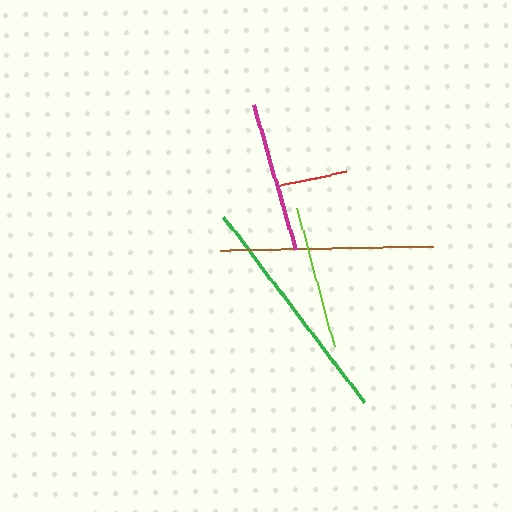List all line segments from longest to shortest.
From longest to shortest: green, brown, magenta, lime, red.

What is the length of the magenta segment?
The magenta segment is approximately 151 pixels long.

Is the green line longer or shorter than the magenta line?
The green line is longer than the magenta line.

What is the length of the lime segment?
The lime segment is approximately 144 pixels long.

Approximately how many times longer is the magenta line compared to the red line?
The magenta line is approximately 2.2 times the length of the red line.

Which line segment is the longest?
The green line is the longest at approximately 232 pixels.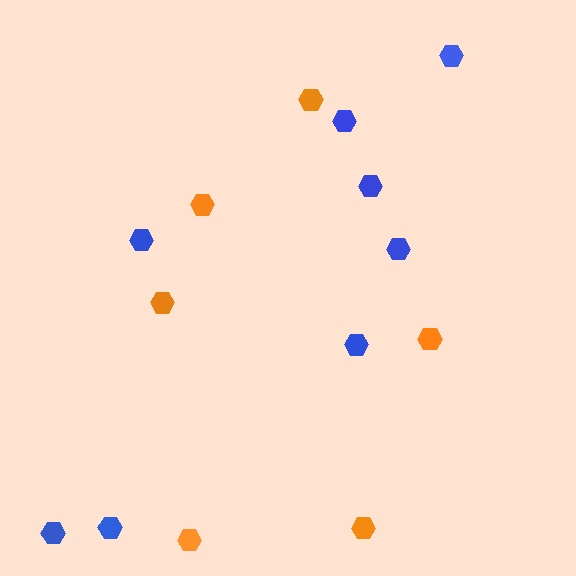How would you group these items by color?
There are 2 groups: one group of orange hexagons (6) and one group of blue hexagons (8).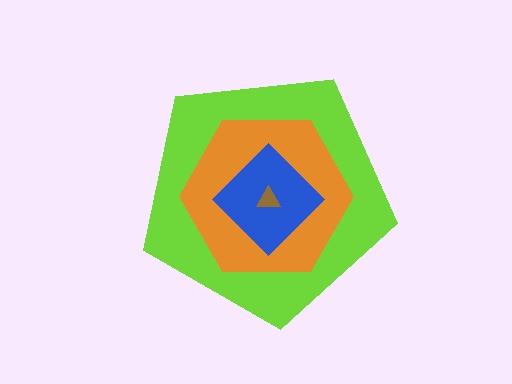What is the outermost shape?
The lime pentagon.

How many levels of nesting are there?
4.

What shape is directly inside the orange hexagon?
The blue diamond.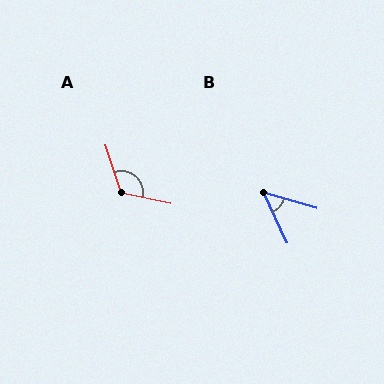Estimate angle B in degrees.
Approximately 48 degrees.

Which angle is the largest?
A, at approximately 120 degrees.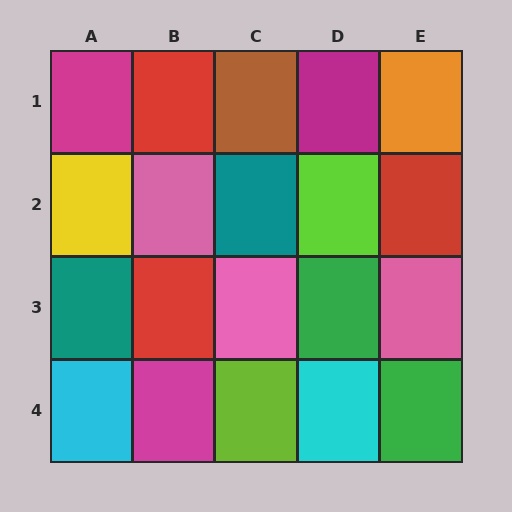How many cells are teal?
2 cells are teal.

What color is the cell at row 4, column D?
Cyan.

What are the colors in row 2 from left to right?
Yellow, pink, teal, lime, red.